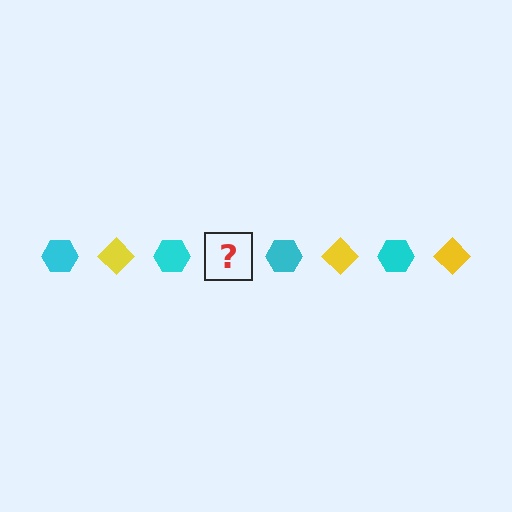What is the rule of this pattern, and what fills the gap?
The rule is that the pattern alternates between cyan hexagon and yellow diamond. The gap should be filled with a yellow diamond.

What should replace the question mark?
The question mark should be replaced with a yellow diamond.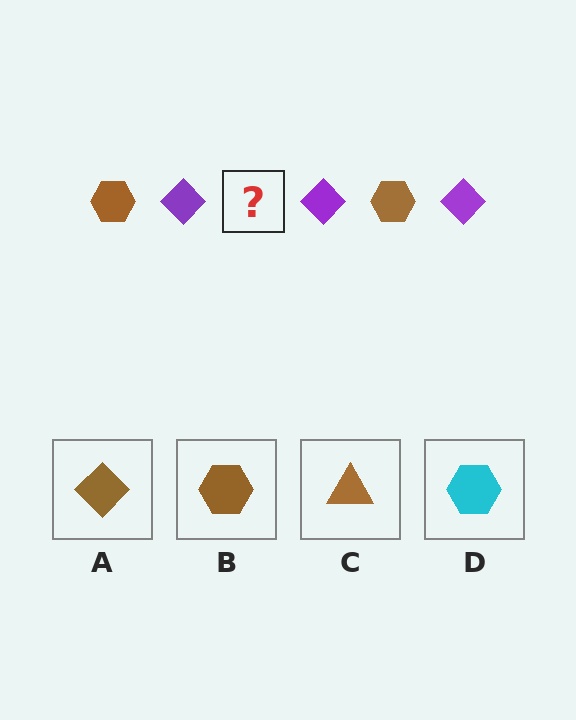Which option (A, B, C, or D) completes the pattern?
B.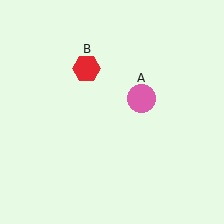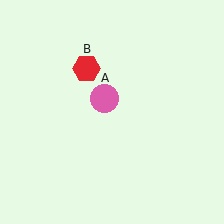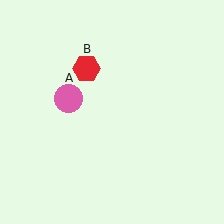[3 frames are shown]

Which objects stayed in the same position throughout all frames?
Red hexagon (object B) remained stationary.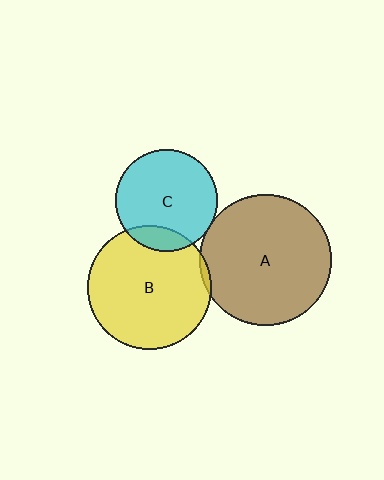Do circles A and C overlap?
Yes.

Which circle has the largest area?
Circle A (brown).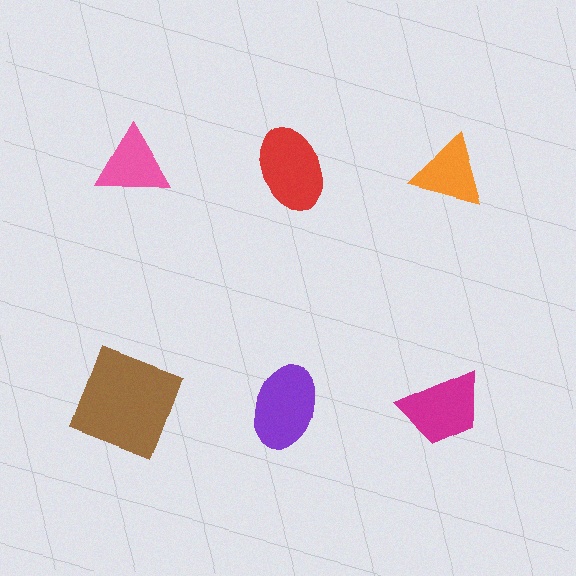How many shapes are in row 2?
3 shapes.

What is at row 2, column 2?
A purple ellipse.